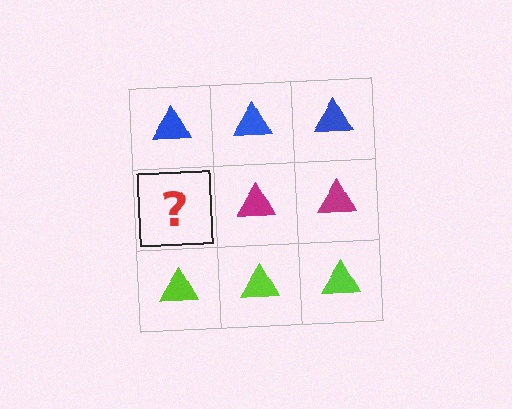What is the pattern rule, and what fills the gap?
The rule is that each row has a consistent color. The gap should be filled with a magenta triangle.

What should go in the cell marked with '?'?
The missing cell should contain a magenta triangle.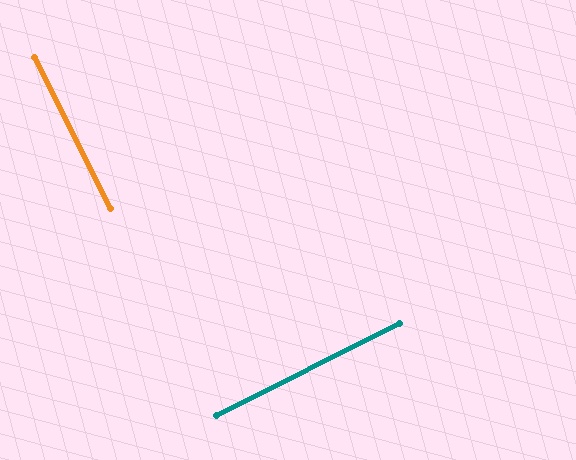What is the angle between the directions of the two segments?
Approximately 90 degrees.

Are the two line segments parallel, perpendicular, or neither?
Perpendicular — they meet at approximately 90°.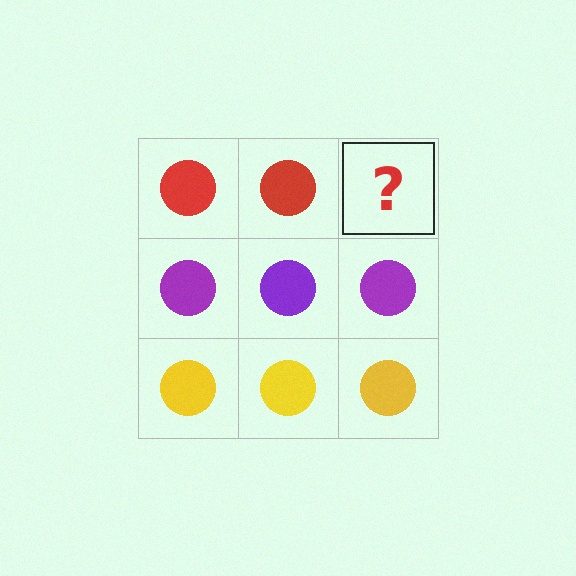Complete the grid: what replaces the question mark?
The question mark should be replaced with a red circle.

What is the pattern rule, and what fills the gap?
The rule is that each row has a consistent color. The gap should be filled with a red circle.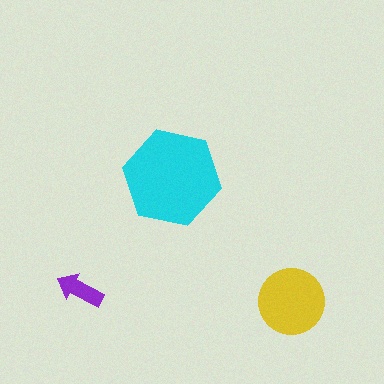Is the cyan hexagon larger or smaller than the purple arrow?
Larger.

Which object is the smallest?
The purple arrow.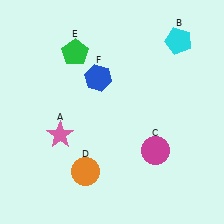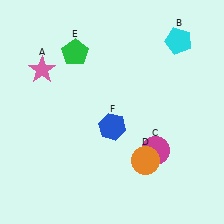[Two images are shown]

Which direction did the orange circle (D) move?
The orange circle (D) moved right.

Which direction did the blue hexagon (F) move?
The blue hexagon (F) moved down.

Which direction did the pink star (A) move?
The pink star (A) moved up.